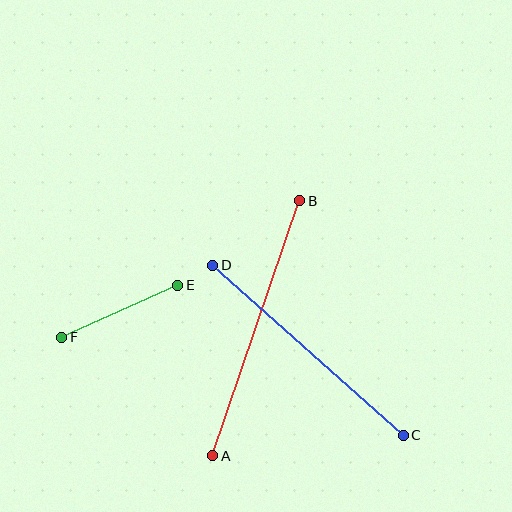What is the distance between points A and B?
The distance is approximately 269 pixels.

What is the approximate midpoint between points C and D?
The midpoint is at approximately (308, 350) pixels.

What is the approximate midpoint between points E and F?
The midpoint is at approximately (120, 311) pixels.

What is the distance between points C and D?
The distance is approximately 255 pixels.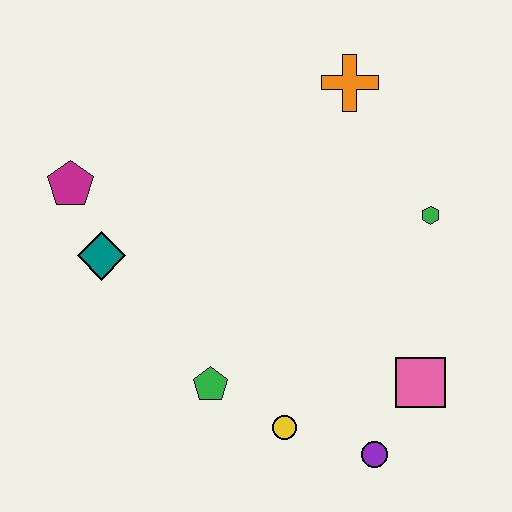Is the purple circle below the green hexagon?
Yes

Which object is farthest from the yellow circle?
The orange cross is farthest from the yellow circle.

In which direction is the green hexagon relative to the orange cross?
The green hexagon is below the orange cross.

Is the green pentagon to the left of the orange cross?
Yes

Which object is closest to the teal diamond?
The magenta pentagon is closest to the teal diamond.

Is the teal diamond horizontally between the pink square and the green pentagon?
No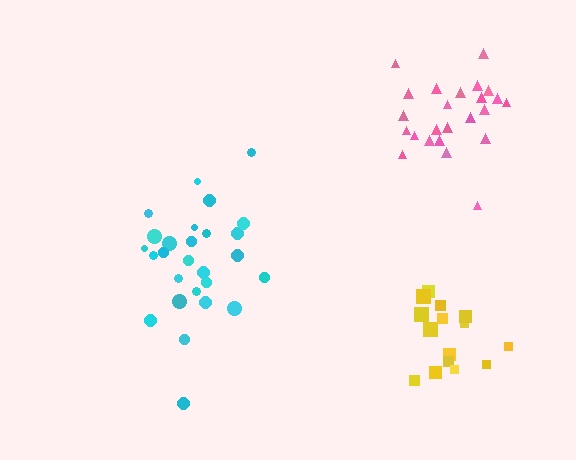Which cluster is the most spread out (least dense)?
Yellow.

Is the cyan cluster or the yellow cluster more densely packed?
Cyan.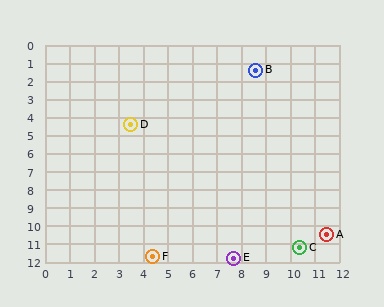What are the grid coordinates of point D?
Point D is at approximately (3.5, 4.4).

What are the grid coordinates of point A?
Point A is at approximately (11.5, 10.5).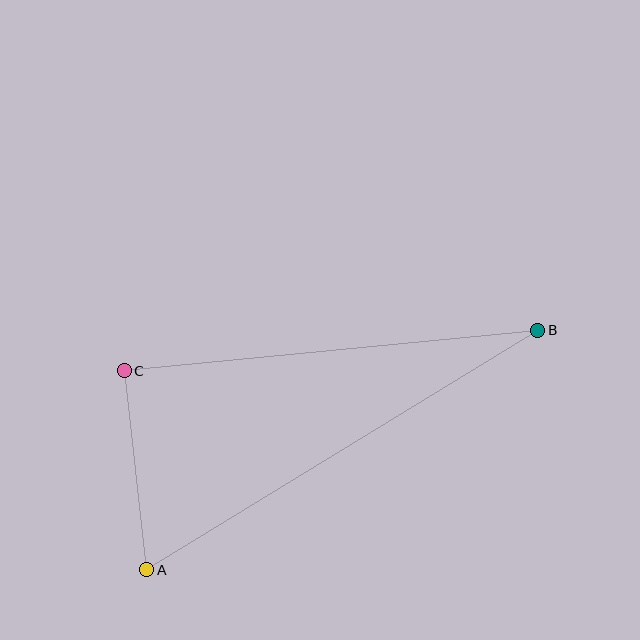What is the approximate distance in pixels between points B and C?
The distance between B and C is approximately 415 pixels.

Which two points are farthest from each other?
Points A and B are farthest from each other.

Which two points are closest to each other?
Points A and C are closest to each other.